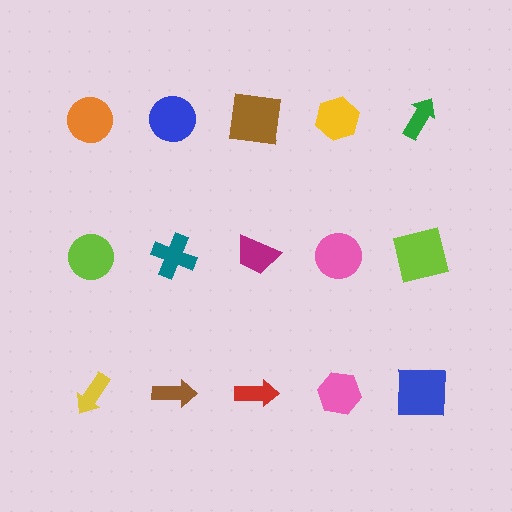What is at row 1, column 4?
A yellow hexagon.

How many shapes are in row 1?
5 shapes.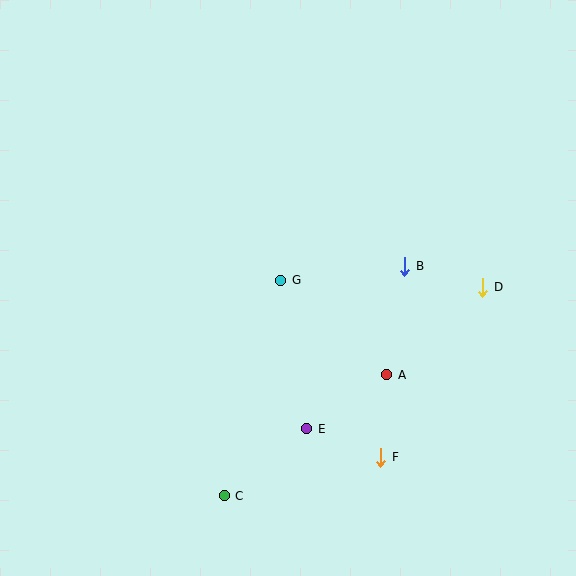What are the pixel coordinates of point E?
Point E is at (307, 429).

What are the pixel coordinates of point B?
Point B is at (405, 266).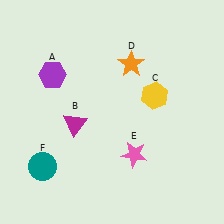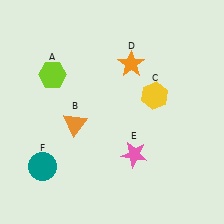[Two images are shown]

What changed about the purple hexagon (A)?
In Image 1, A is purple. In Image 2, it changed to lime.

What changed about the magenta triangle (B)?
In Image 1, B is magenta. In Image 2, it changed to orange.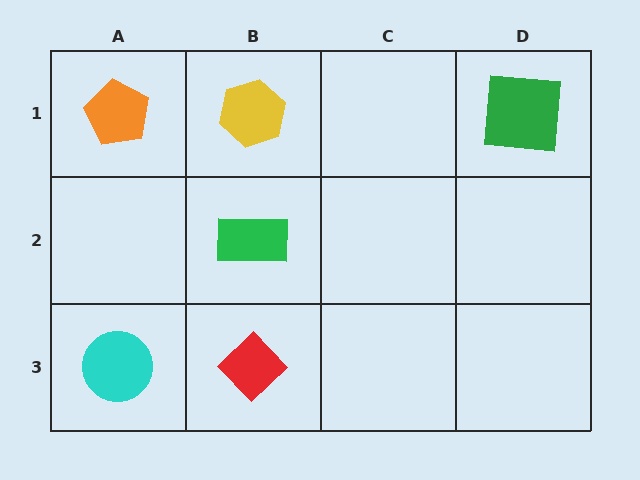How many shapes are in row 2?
1 shape.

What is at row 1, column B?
A yellow hexagon.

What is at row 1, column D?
A green square.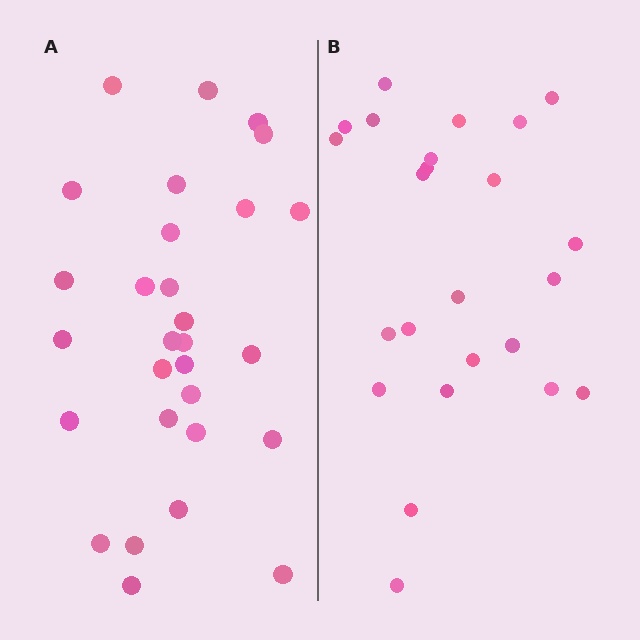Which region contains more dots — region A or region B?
Region A (the left region) has more dots.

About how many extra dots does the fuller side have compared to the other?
Region A has about 5 more dots than region B.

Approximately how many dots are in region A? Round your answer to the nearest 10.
About 30 dots. (The exact count is 29, which rounds to 30.)